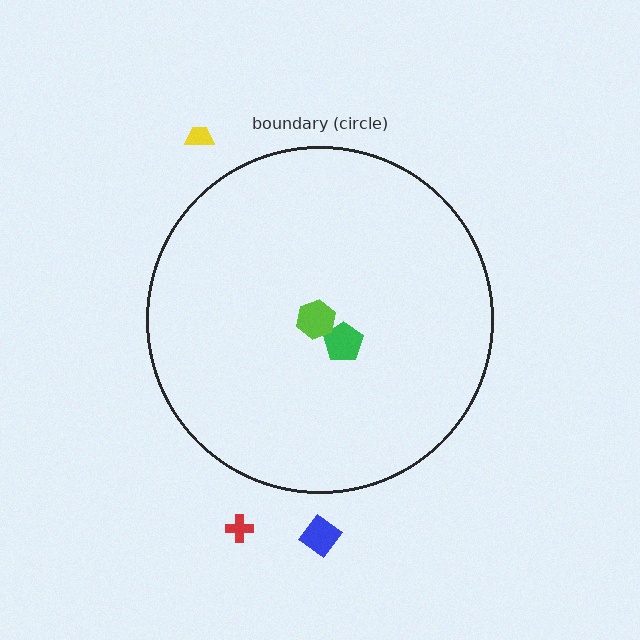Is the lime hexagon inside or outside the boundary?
Inside.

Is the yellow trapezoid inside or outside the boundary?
Outside.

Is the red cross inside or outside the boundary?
Outside.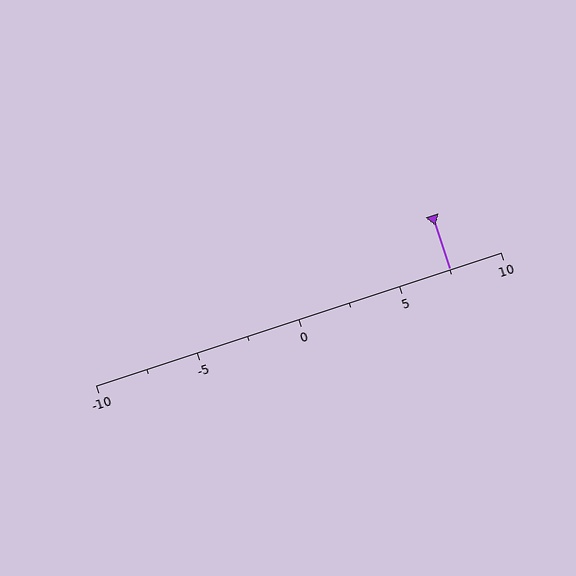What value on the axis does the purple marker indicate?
The marker indicates approximately 7.5.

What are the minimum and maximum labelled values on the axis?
The axis runs from -10 to 10.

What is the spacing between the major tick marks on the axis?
The major ticks are spaced 5 apart.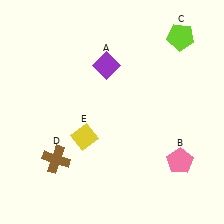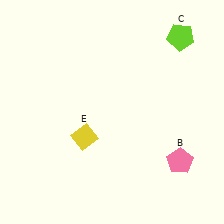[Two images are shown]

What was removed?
The purple diamond (A), the brown cross (D) were removed in Image 2.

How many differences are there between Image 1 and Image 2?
There are 2 differences between the two images.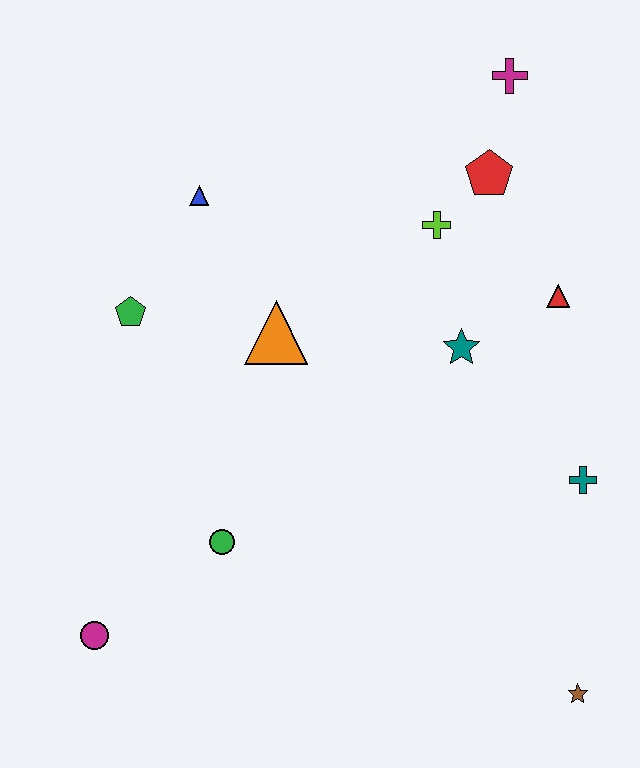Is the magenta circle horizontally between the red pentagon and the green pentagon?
No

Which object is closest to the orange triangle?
The green pentagon is closest to the orange triangle.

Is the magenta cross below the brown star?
No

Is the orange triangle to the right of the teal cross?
No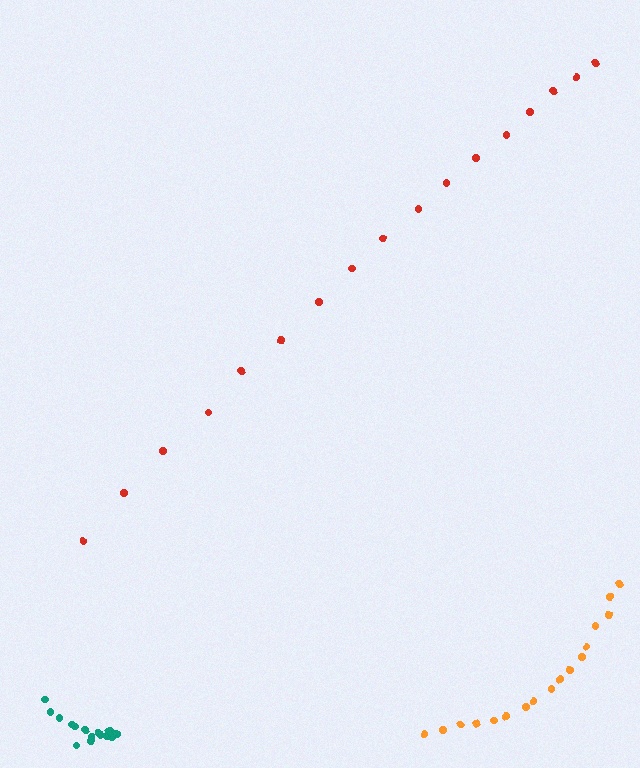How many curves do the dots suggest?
There are 3 distinct paths.